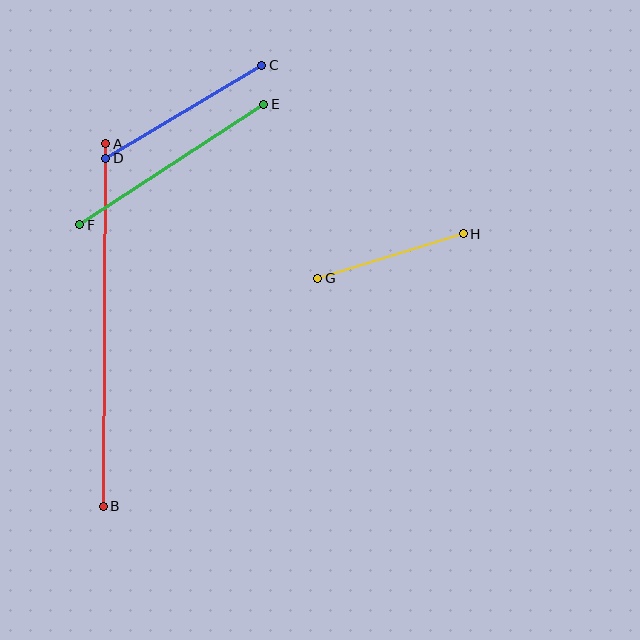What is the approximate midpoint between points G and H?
The midpoint is at approximately (391, 256) pixels.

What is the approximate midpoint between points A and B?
The midpoint is at approximately (104, 325) pixels.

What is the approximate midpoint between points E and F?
The midpoint is at approximately (172, 165) pixels.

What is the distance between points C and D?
The distance is approximately 181 pixels.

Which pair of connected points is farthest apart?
Points A and B are farthest apart.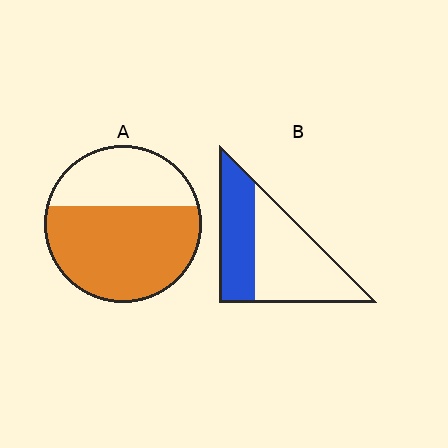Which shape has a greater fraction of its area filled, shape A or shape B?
Shape A.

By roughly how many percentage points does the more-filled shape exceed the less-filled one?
By roughly 25 percentage points (A over B).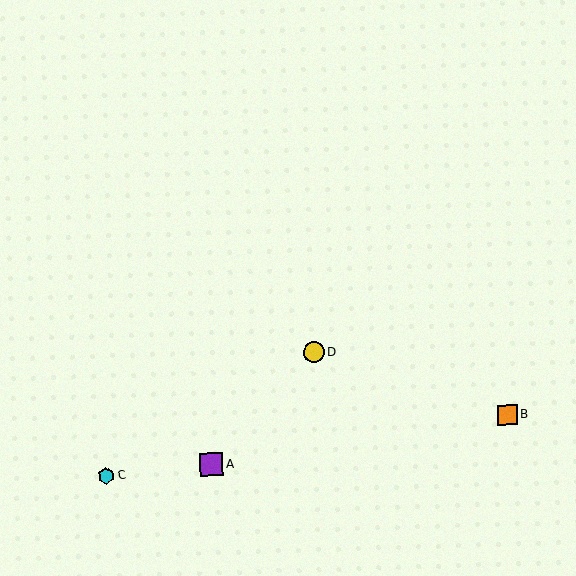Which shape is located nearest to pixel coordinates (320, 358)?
The yellow circle (labeled D) at (314, 352) is nearest to that location.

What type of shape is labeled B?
Shape B is an orange square.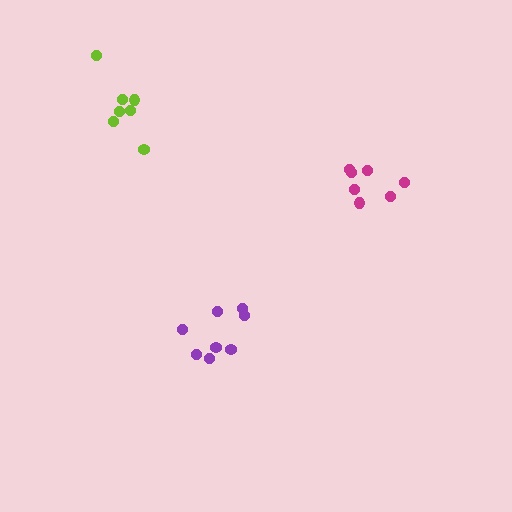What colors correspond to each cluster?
The clusters are colored: purple, lime, magenta.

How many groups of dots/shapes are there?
There are 3 groups.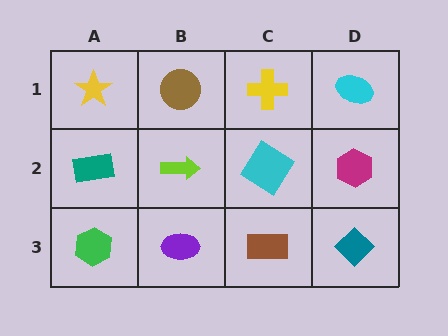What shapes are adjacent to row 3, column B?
A lime arrow (row 2, column B), a green hexagon (row 3, column A), a brown rectangle (row 3, column C).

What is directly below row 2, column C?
A brown rectangle.